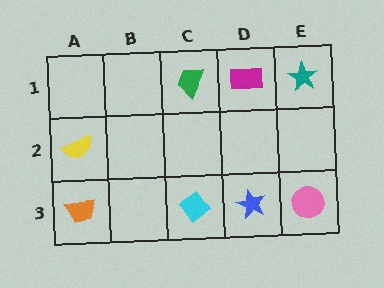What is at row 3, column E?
A pink circle.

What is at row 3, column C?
A cyan diamond.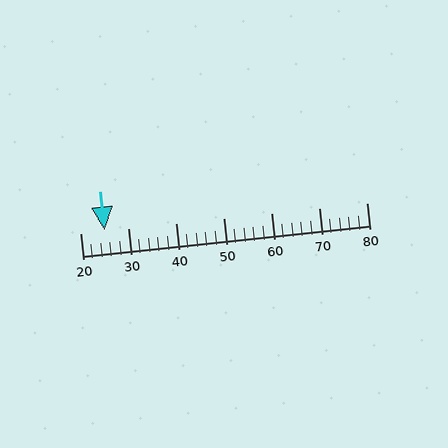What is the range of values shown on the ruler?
The ruler shows values from 20 to 80.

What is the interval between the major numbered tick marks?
The major tick marks are spaced 10 units apart.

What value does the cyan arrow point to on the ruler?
The cyan arrow points to approximately 25.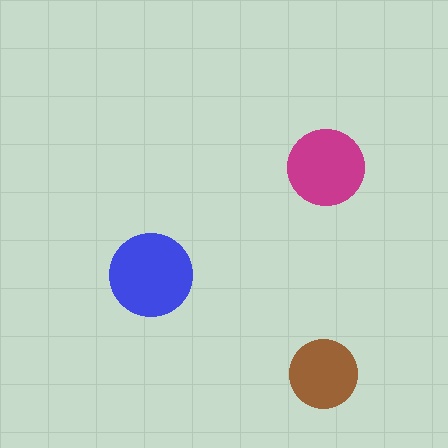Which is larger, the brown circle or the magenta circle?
The magenta one.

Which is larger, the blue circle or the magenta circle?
The blue one.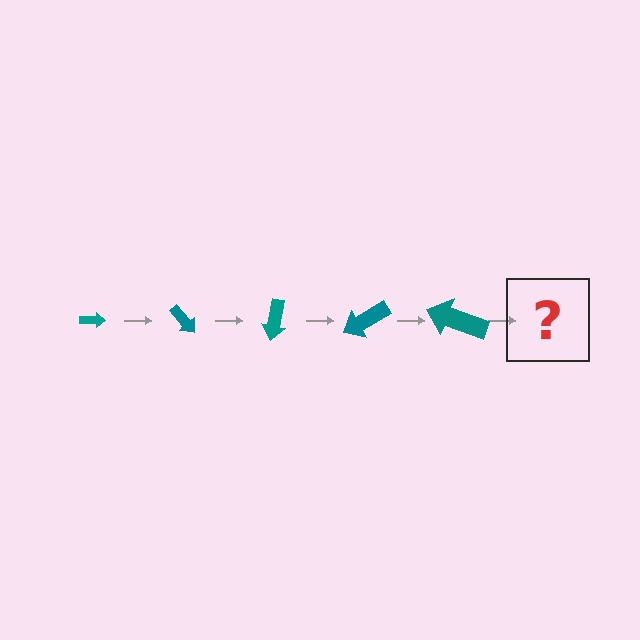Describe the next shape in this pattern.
It should be an arrow, larger than the previous one and rotated 250 degrees from the start.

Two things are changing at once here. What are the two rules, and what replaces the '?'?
The two rules are that the arrow grows larger each step and it rotates 50 degrees each step. The '?' should be an arrow, larger than the previous one and rotated 250 degrees from the start.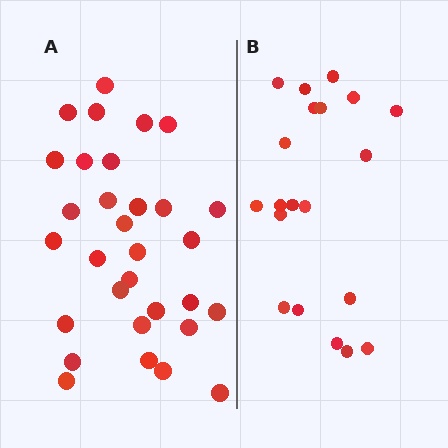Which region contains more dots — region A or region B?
Region A (the left region) has more dots.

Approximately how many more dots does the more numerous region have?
Region A has roughly 12 or so more dots than region B.